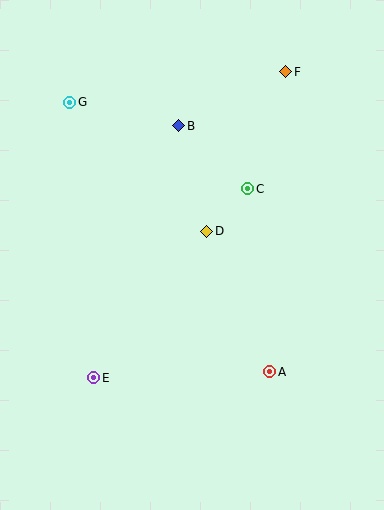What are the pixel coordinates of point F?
Point F is at (286, 72).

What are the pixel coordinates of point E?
Point E is at (94, 378).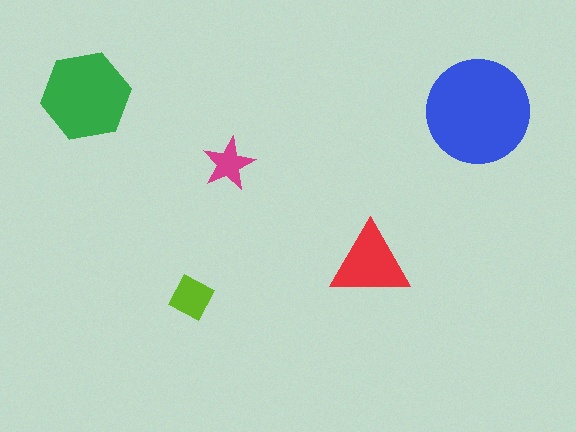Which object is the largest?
The blue circle.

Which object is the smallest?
The magenta star.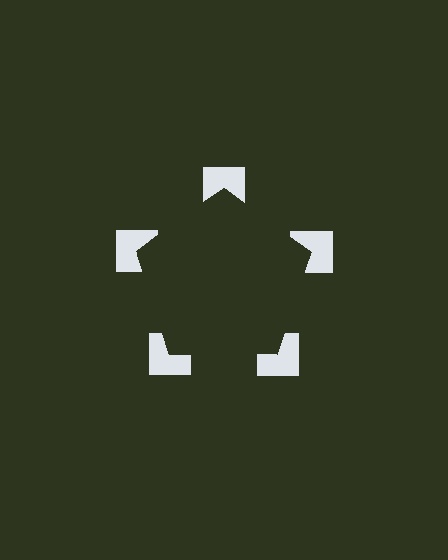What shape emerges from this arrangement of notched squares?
An illusory pentagon — its edges are inferred from the aligned wedge cuts in the notched squares, not physically drawn.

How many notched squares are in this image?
There are 5 — one at each vertex of the illusory pentagon.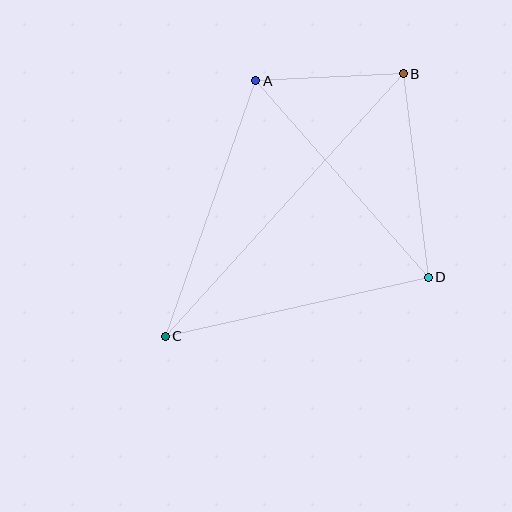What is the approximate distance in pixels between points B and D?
The distance between B and D is approximately 205 pixels.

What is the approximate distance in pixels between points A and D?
The distance between A and D is approximately 261 pixels.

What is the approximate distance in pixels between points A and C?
The distance between A and C is approximately 271 pixels.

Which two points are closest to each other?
Points A and B are closest to each other.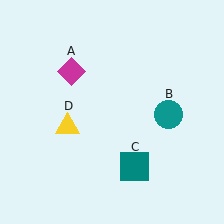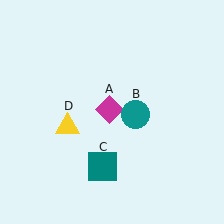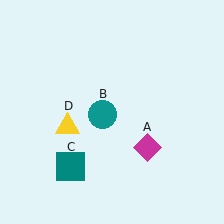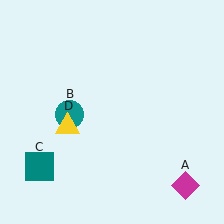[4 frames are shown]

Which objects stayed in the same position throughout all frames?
Yellow triangle (object D) remained stationary.